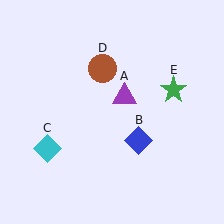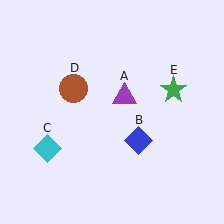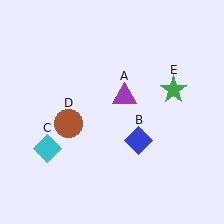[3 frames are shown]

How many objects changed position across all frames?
1 object changed position: brown circle (object D).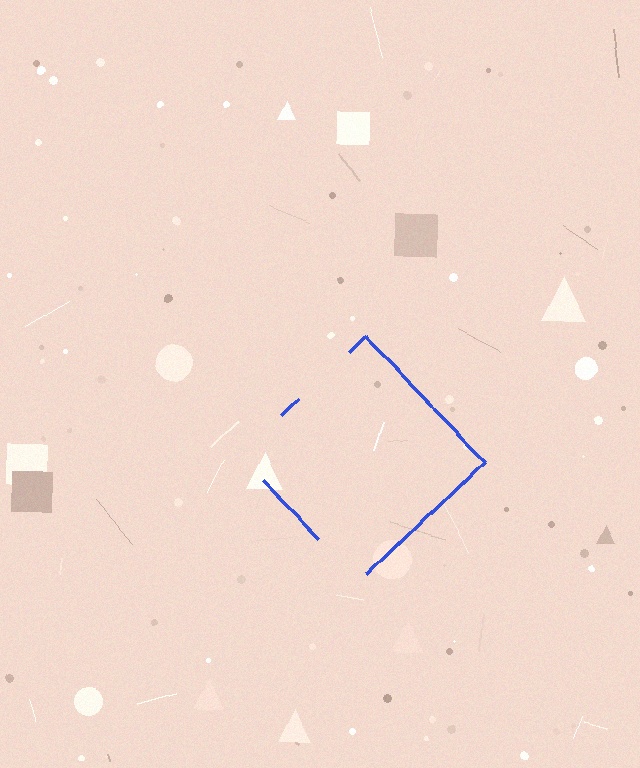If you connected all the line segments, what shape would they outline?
They would outline a diamond.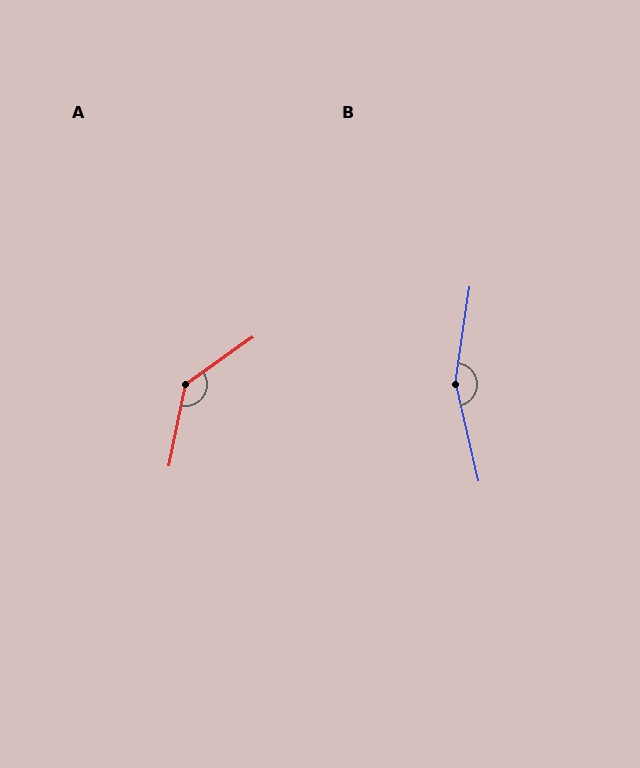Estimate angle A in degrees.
Approximately 137 degrees.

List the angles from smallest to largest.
A (137°), B (159°).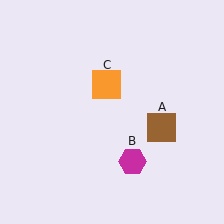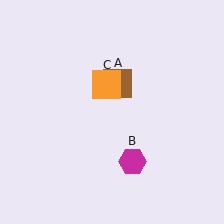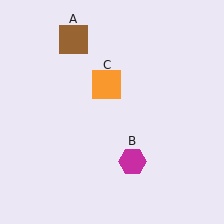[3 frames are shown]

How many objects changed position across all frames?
1 object changed position: brown square (object A).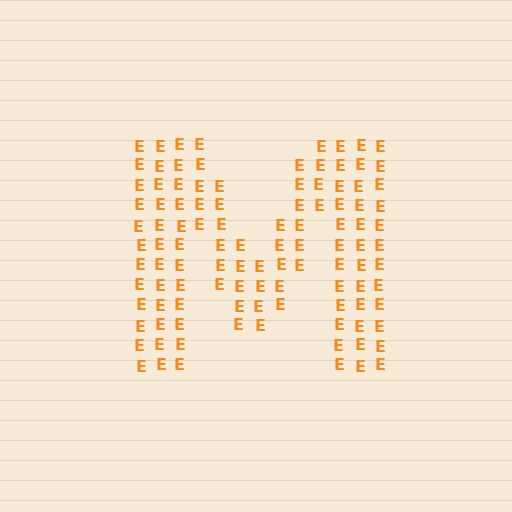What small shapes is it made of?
It is made of small letter E's.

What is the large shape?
The large shape is the letter M.